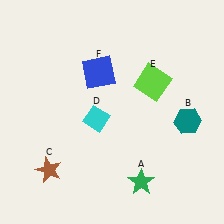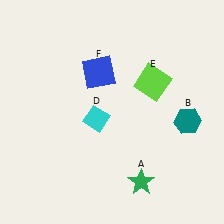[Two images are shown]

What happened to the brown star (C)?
The brown star (C) was removed in Image 2. It was in the bottom-left area of Image 1.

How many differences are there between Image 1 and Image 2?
There is 1 difference between the two images.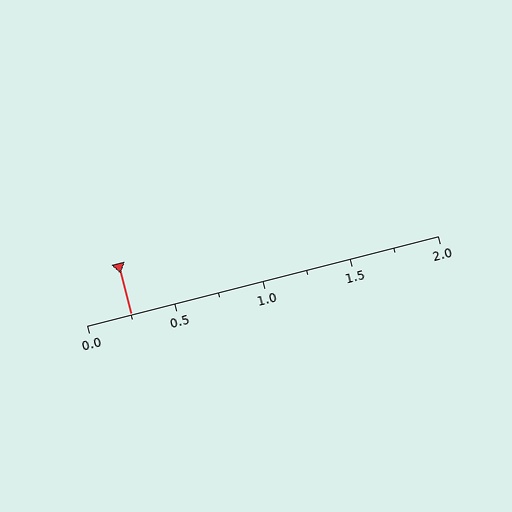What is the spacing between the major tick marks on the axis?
The major ticks are spaced 0.5 apart.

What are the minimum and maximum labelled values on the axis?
The axis runs from 0.0 to 2.0.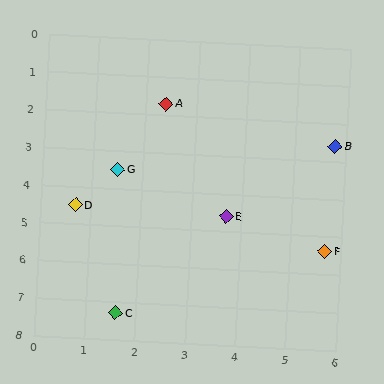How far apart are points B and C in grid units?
Points B and C are about 6.3 grid units apart.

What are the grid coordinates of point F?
Point F is at approximately (5.7, 5.4).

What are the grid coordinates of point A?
Point A is at approximately (2.4, 1.7).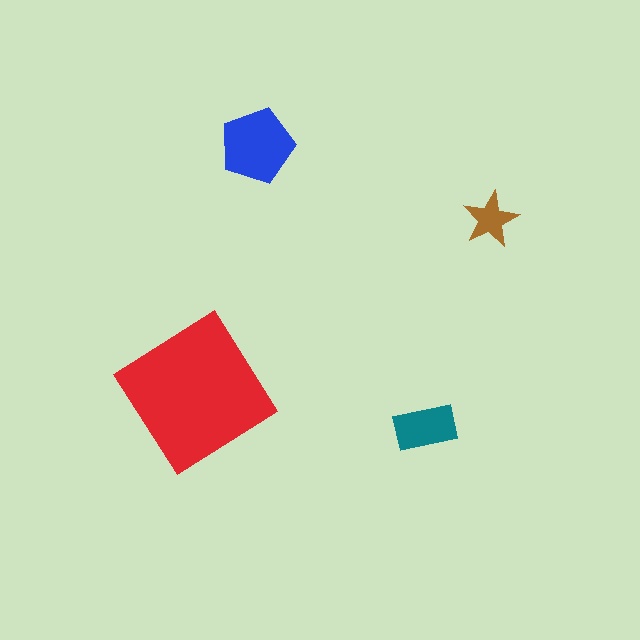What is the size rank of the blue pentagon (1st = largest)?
2nd.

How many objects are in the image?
There are 4 objects in the image.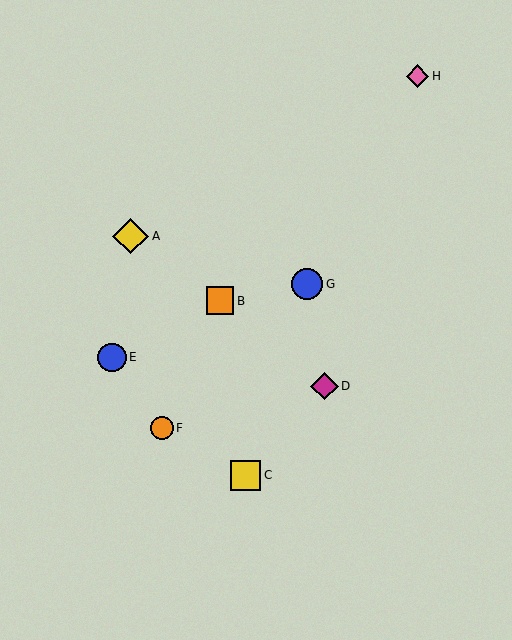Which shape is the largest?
The yellow diamond (labeled A) is the largest.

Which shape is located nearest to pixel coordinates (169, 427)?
The orange circle (labeled F) at (162, 428) is nearest to that location.